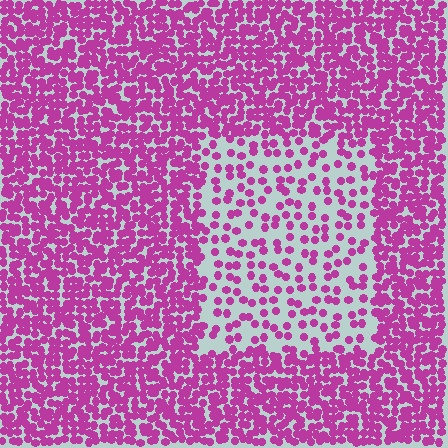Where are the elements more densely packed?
The elements are more densely packed outside the rectangle boundary.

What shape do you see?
I see a rectangle.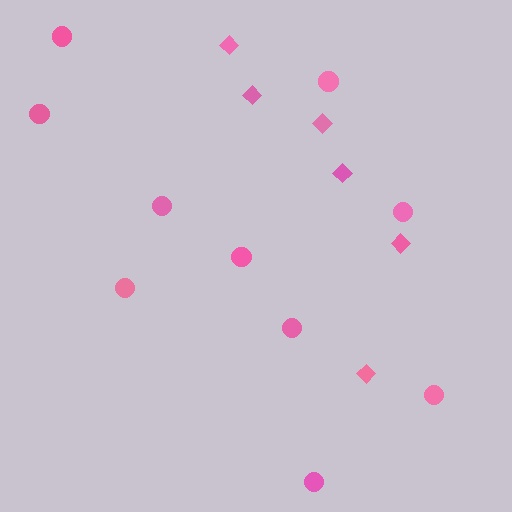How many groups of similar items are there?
There are 2 groups: one group of diamonds (6) and one group of circles (10).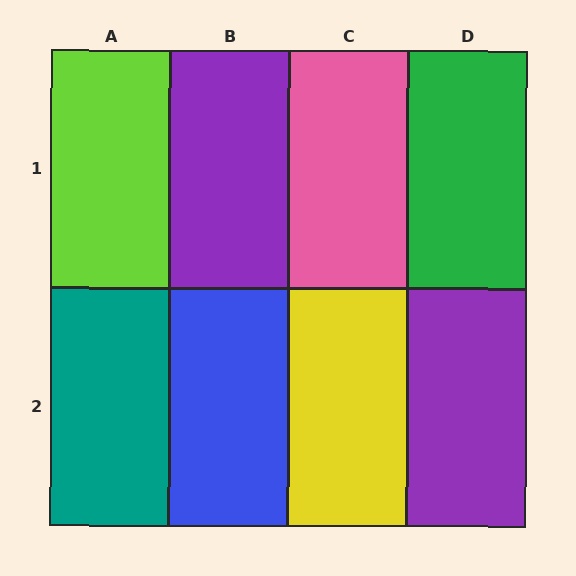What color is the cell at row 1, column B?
Purple.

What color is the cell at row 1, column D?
Green.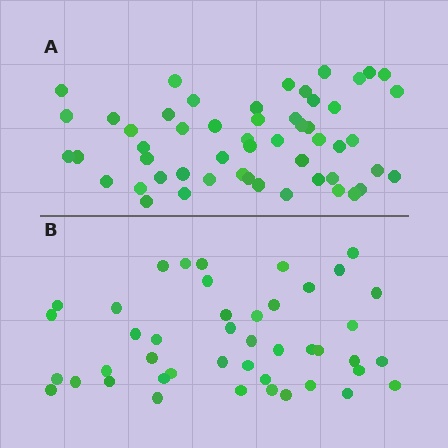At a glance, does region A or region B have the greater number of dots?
Region A (the top region) has more dots.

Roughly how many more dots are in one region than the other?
Region A has roughly 8 or so more dots than region B.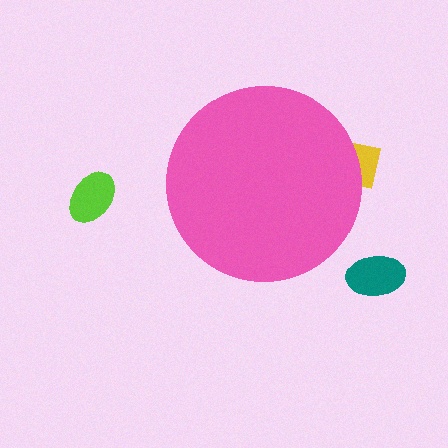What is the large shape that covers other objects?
A pink circle.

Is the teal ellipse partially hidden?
No, the teal ellipse is fully visible.